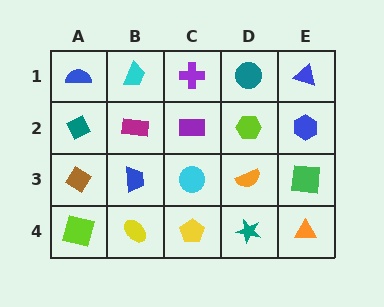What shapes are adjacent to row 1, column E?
A blue hexagon (row 2, column E), a teal circle (row 1, column D).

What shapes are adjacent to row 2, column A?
A blue semicircle (row 1, column A), a brown diamond (row 3, column A), a magenta rectangle (row 2, column B).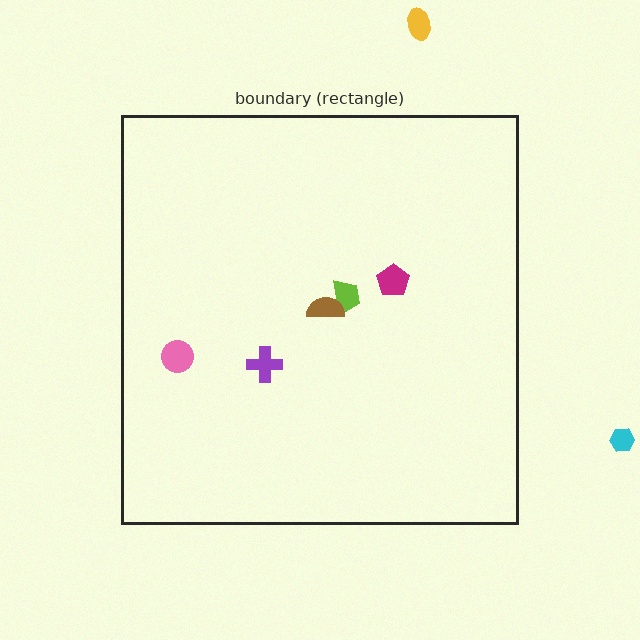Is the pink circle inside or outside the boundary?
Inside.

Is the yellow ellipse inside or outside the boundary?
Outside.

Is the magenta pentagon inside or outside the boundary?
Inside.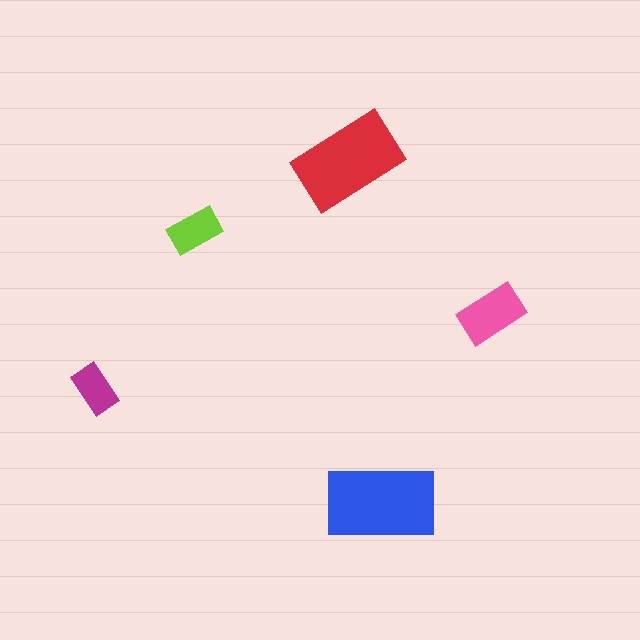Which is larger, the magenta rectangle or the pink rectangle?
The pink one.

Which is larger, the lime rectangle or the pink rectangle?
The pink one.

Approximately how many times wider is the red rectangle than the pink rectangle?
About 1.5 times wider.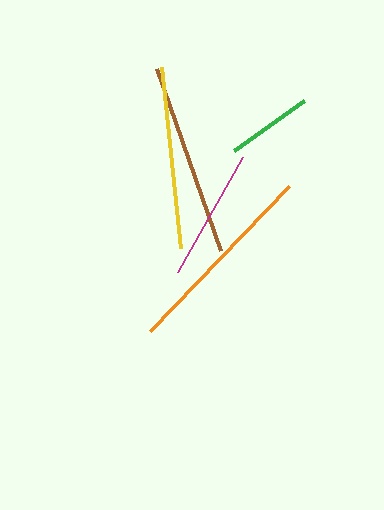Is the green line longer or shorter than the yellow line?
The yellow line is longer than the green line.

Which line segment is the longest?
The orange line is the longest at approximately 201 pixels.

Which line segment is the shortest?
The green line is the shortest at approximately 86 pixels.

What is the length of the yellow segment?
The yellow segment is approximately 182 pixels long.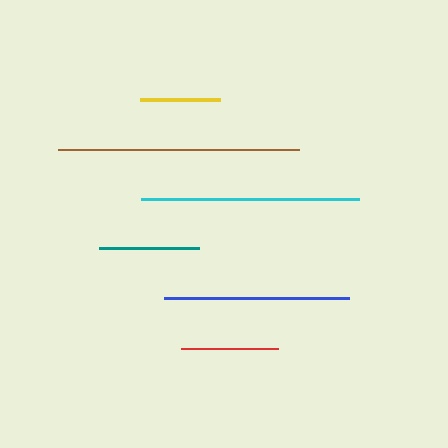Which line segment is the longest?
The brown line is the longest at approximately 241 pixels.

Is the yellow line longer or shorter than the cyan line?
The cyan line is longer than the yellow line.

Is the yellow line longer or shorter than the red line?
The red line is longer than the yellow line.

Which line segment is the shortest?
The yellow line is the shortest at approximately 80 pixels.